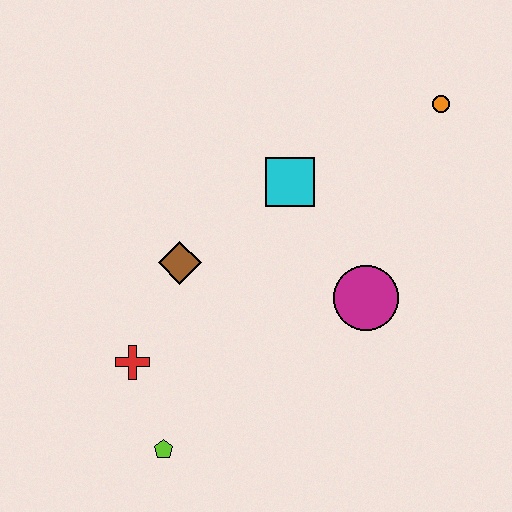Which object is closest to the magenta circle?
The cyan square is closest to the magenta circle.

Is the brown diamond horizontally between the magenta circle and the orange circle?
No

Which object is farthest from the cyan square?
The lime pentagon is farthest from the cyan square.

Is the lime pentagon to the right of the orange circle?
No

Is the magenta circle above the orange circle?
No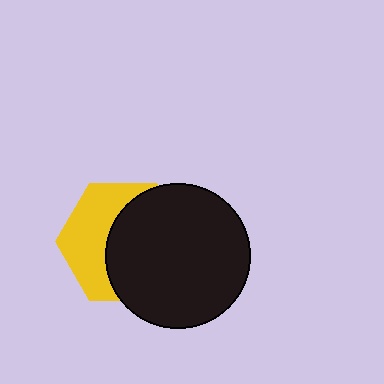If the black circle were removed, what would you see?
You would see the complete yellow hexagon.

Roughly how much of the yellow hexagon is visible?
A small part of it is visible (roughly 44%).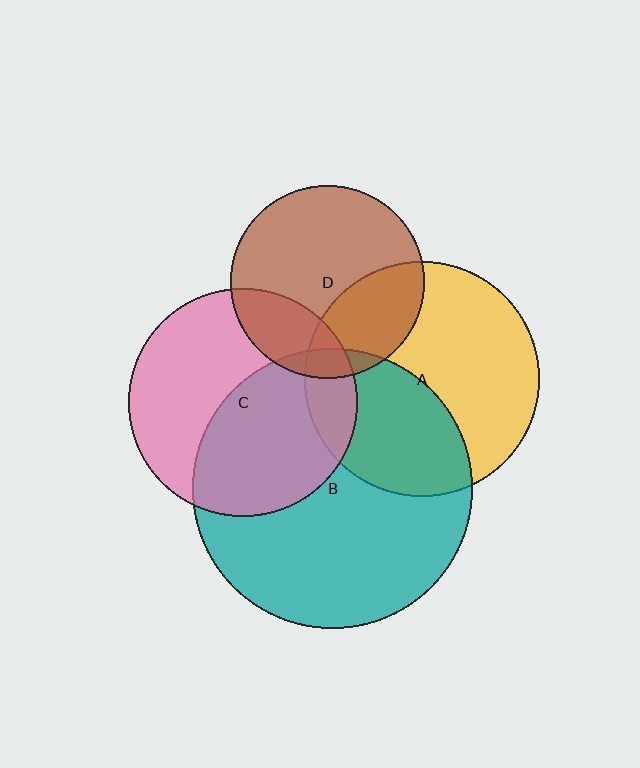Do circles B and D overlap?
Yes.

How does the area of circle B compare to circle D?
Approximately 2.1 times.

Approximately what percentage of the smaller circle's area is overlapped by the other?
Approximately 10%.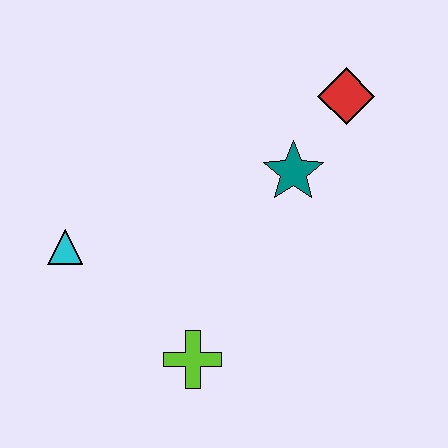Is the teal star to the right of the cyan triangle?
Yes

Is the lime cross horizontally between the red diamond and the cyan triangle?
Yes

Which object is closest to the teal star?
The red diamond is closest to the teal star.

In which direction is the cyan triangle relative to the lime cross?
The cyan triangle is to the left of the lime cross.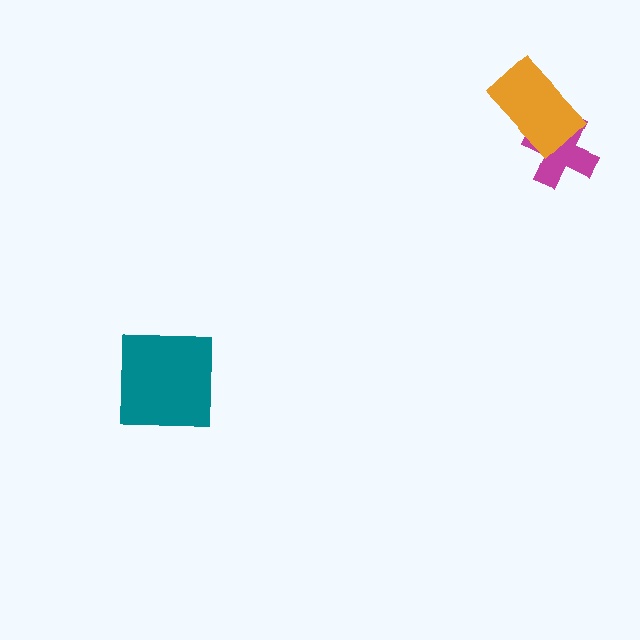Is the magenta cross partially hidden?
Yes, it is partially covered by another shape.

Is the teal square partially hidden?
No, no other shape covers it.